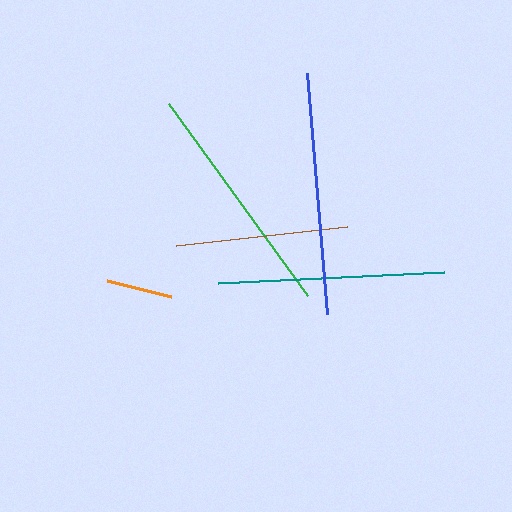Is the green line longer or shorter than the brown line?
The green line is longer than the brown line.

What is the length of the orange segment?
The orange segment is approximately 65 pixels long.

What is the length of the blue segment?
The blue segment is approximately 241 pixels long.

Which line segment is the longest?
The blue line is the longest at approximately 241 pixels.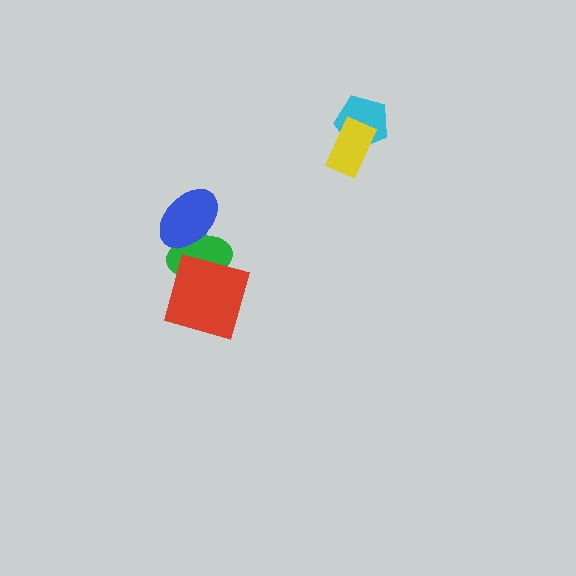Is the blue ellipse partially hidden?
No, no other shape covers it.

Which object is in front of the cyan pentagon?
The yellow rectangle is in front of the cyan pentagon.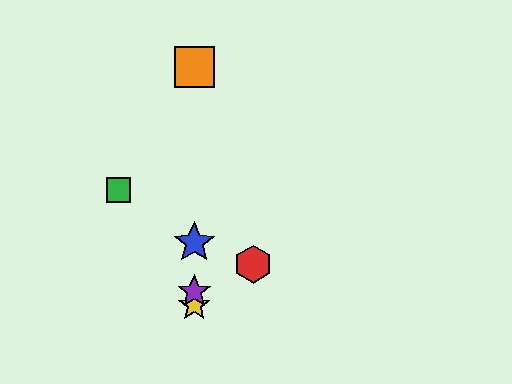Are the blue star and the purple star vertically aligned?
Yes, both are at x≈194.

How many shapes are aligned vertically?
4 shapes (the blue star, the yellow star, the purple star, the orange square) are aligned vertically.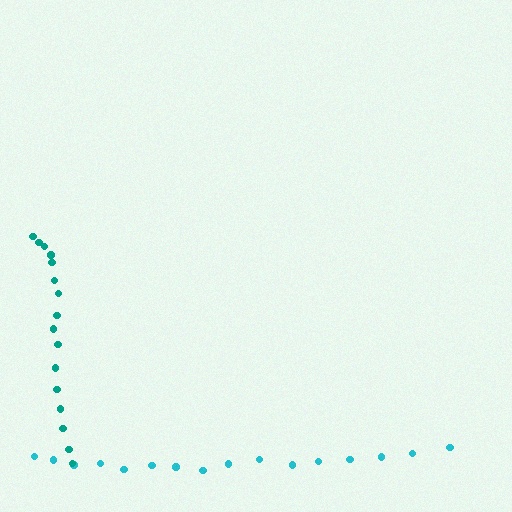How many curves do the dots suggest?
There are 2 distinct paths.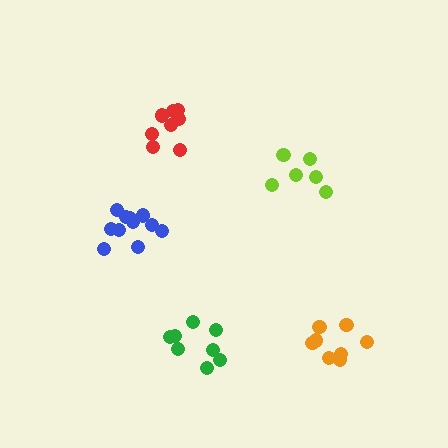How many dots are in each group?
Group 1: 11 dots, Group 2: 6 dots, Group 3: 8 dots, Group 4: 8 dots, Group 5: 8 dots (41 total).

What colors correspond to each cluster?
The clusters are colored: blue, lime, orange, red, green.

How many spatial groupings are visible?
There are 5 spatial groupings.